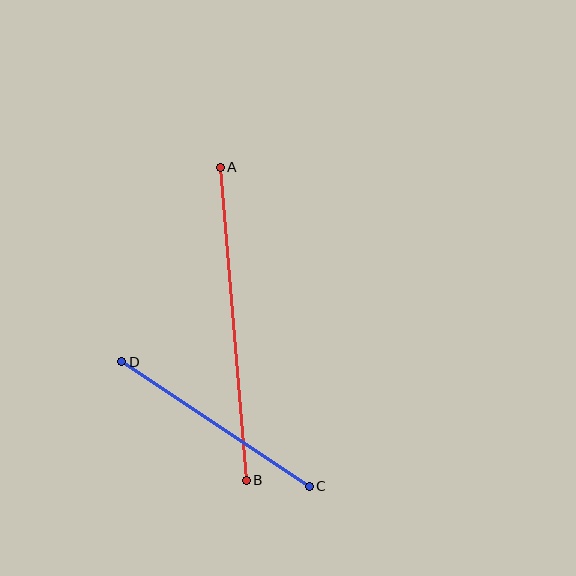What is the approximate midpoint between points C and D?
The midpoint is at approximately (216, 424) pixels.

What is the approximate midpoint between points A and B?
The midpoint is at approximately (233, 324) pixels.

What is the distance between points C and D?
The distance is approximately 225 pixels.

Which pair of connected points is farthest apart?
Points A and B are farthest apart.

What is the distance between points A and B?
The distance is approximately 314 pixels.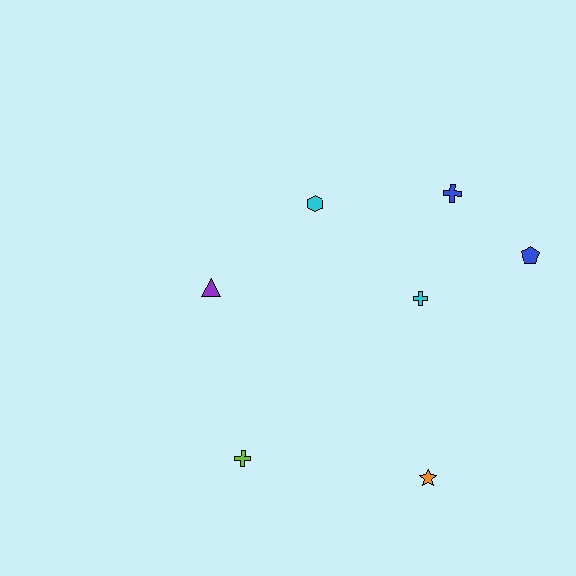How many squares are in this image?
There are no squares.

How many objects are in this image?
There are 7 objects.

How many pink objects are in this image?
There are no pink objects.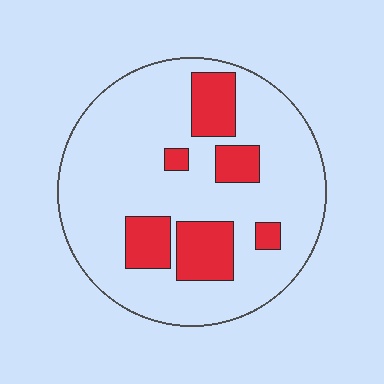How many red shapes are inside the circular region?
6.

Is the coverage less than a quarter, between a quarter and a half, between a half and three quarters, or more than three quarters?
Less than a quarter.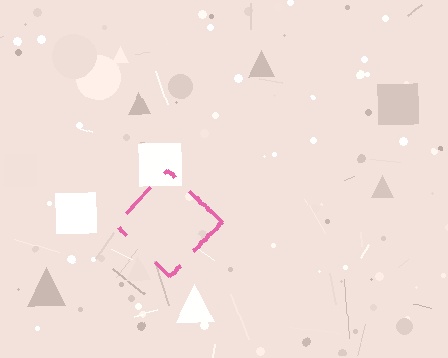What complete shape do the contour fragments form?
The contour fragments form a diamond.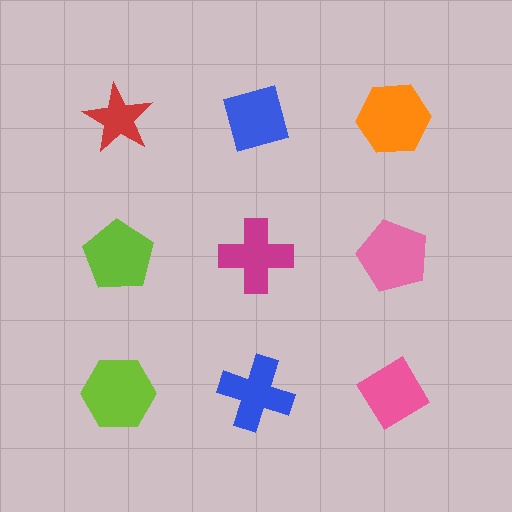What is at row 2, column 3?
A pink pentagon.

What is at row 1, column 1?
A red star.